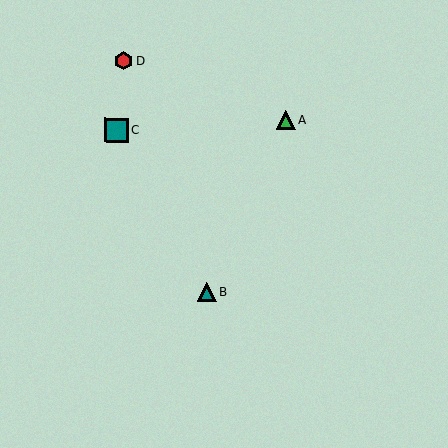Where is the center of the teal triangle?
The center of the teal triangle is at (207, 292).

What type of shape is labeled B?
Shape B is a teal triangle.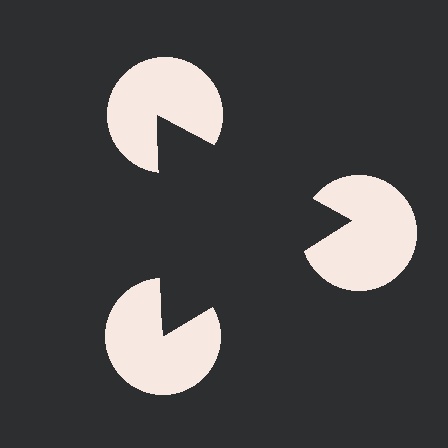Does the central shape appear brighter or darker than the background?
It typically appears slightly darker than the background, even though no actual brightness change is drawn.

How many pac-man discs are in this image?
There are 3 — one at each vertex of the illusory triangle.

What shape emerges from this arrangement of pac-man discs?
An illusory triangle — its edges are inferred from the aligned wedge cuts in the pac-man discs, not physically drawn.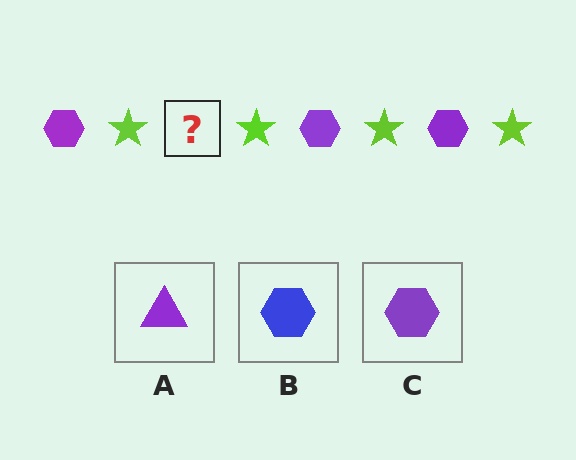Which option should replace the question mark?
Option C.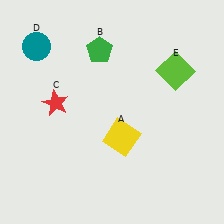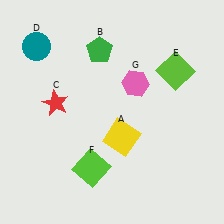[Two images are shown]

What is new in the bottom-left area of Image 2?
A lime square (F) was added in the bottom-left area of Image 2.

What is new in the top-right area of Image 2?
A pink hexagon (G) was added in the top-right area of Image 2.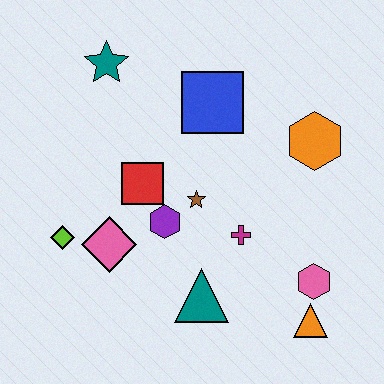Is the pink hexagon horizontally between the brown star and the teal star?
No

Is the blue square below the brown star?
No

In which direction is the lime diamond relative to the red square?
The lime diamond is to the left of the red square.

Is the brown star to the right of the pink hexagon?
No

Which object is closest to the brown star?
The purple hexagon is closest to the brown star.